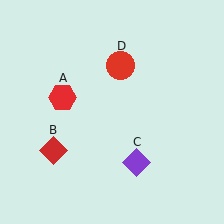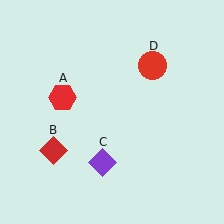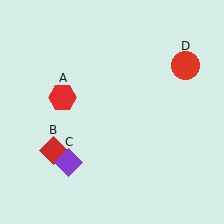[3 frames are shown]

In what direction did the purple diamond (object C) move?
The purple diamond (object C) moved left.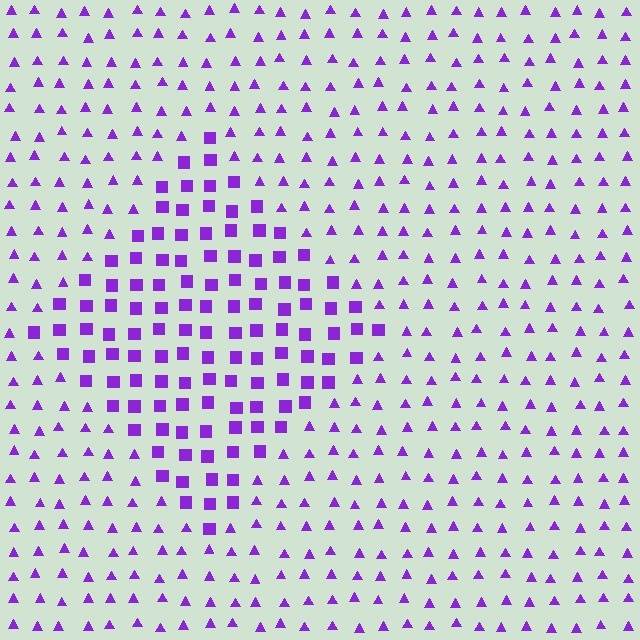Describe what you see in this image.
The image is filled with small purple elements arranged in a uniform grid. A diamond-shaped region contains squares, while the surrounding area contains triangles. The boundary is defined purely by the change in element shape.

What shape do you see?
I see a diamond.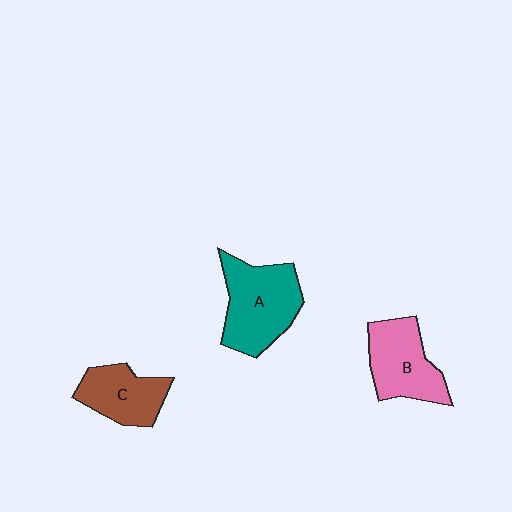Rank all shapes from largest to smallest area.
From largest to smallest: A (teal), B (pink), C (brown).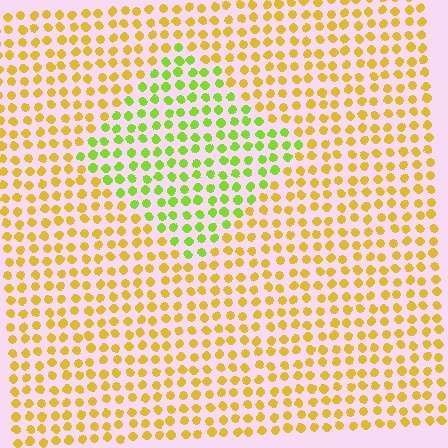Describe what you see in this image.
The image is filled with small yellow elements in a uniform arrangement. A diamond-shaped region is visible where the elements are tinted to a slightly different hue, forming a subtle color boundary.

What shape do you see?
I see a diamond.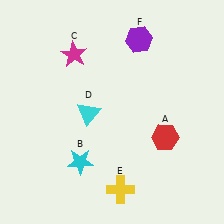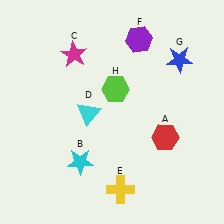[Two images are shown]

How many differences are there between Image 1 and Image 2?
There are 2 differences between the two images.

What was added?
A blue star (G), a lime hexagon (H) were added in Image 2.